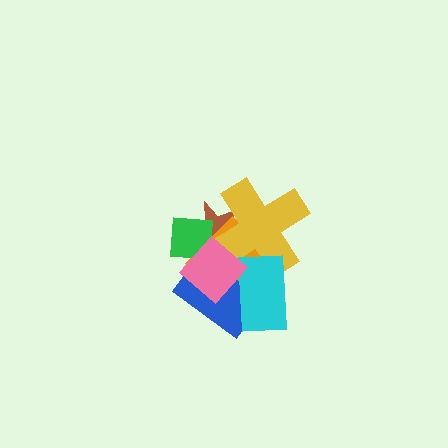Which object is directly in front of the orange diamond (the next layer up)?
The blue rectangle is directly in front of the orange diamond.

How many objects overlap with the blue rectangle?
4 objects overlap with the blue rectangle.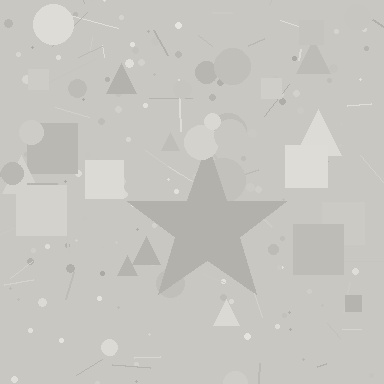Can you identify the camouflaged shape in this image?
The camouflaged shape is a star.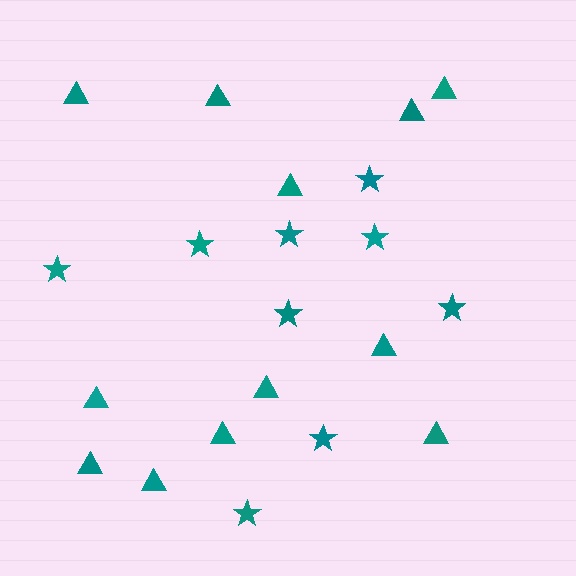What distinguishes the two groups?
There are 2 groups: one group of stars (9) and one group of triangles (12).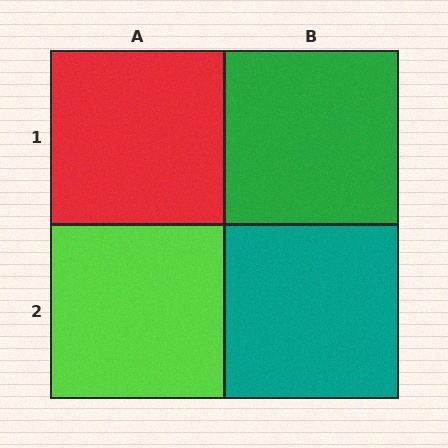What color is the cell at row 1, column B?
Green.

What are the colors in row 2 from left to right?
Lime, teal.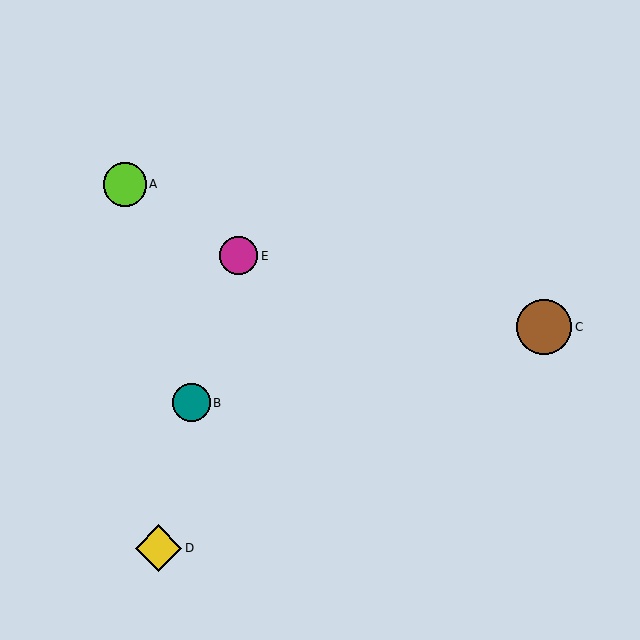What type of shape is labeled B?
Shape B is a teal circle.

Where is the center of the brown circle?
The center of the brown circle is at (544, 327).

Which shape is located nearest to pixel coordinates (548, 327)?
The brown circle (labeled C) at (544, 327) is nearest to that location.